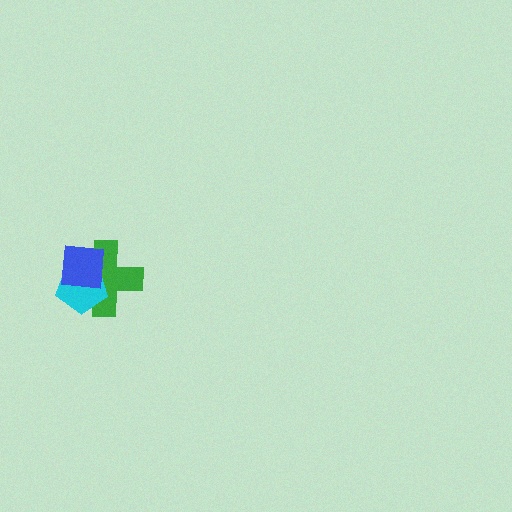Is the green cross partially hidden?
Yes, it is partially covered by another shape.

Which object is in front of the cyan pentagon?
The blue square is in front of the cyan pentagon.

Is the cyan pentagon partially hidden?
Yes, it is partially covered by another shape.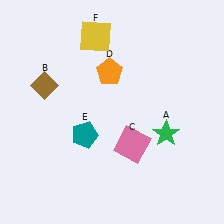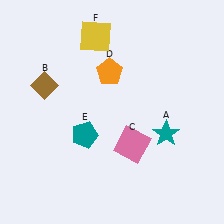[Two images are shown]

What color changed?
The star (A) changed from green in Image 1 to teal in Image 2.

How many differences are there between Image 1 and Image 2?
There is 1 difference between the two images.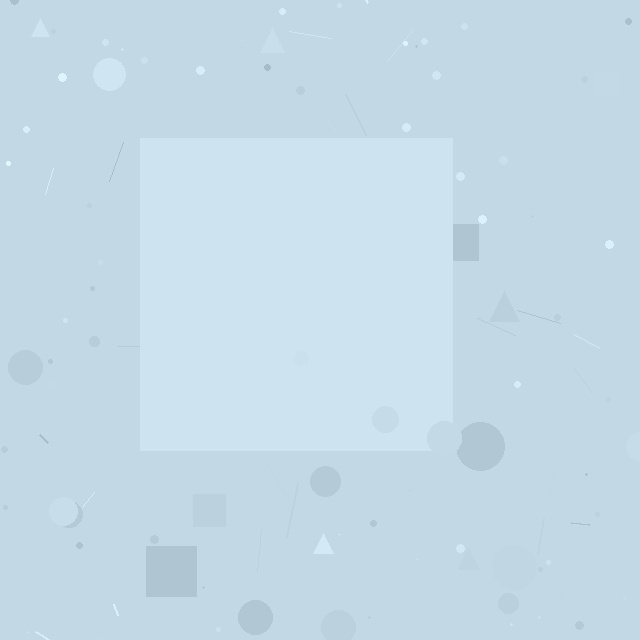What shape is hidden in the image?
A square is hidden in the image.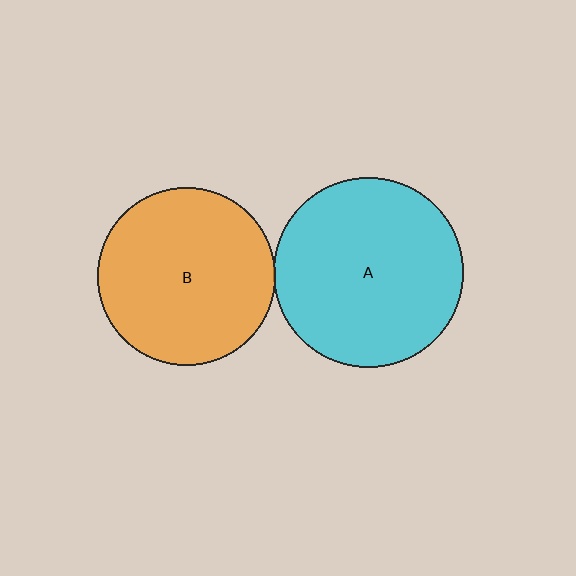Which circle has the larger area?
Circle A (cyan).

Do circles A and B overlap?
Yes.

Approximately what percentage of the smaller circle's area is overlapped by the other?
Approximately 5%.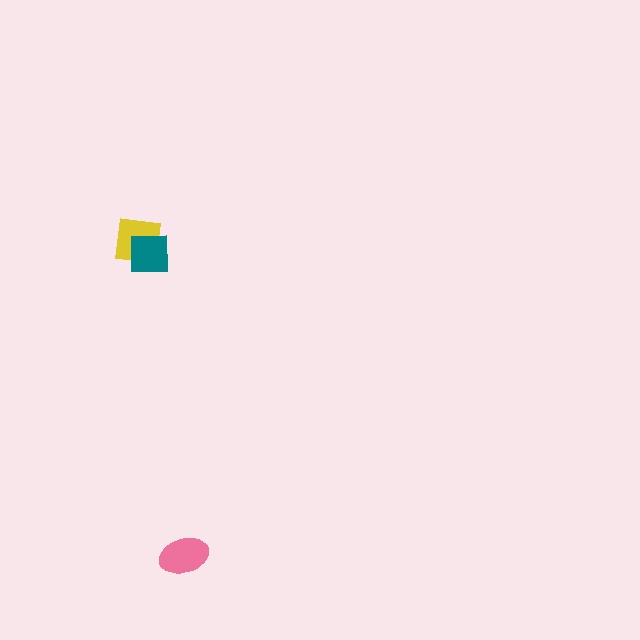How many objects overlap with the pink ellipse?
0 objects overlap with the pink ellipse.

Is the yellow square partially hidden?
Yes, it is partially covered by another shape.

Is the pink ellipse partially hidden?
No, no other shape covers it.